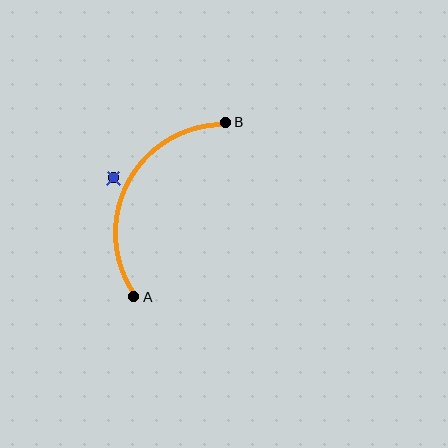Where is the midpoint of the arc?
The arc midpoint is the point on the curve farthest from the straight line joining A and B. It sits to the left of that line.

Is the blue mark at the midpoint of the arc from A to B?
No — the blue mark does not lie on the arc at all. It sits slightly outside the curve.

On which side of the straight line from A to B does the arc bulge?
The arc bulges to the left of the straight line connecting A and B.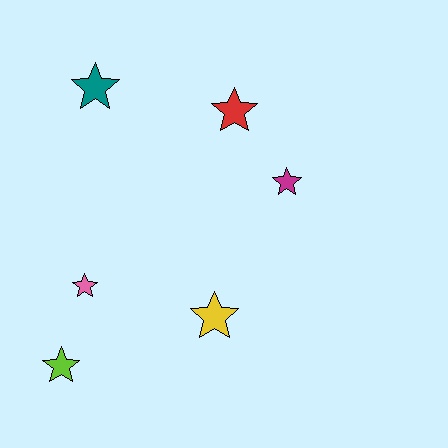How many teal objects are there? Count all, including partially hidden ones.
There is 1 teal object.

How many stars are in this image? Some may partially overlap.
There are 6 stars.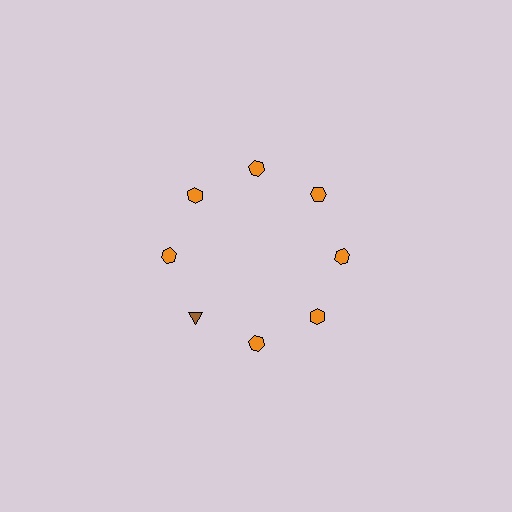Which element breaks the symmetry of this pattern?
The brown triangle at roughly the 8 o'clock position breaks the symmetry. All other shapes are orange hexagons.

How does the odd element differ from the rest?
It differs in both color (brown instead of orange) and shape (triangle instead of hexagon).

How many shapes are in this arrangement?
There are 8 shapes arranged in a ring pattern.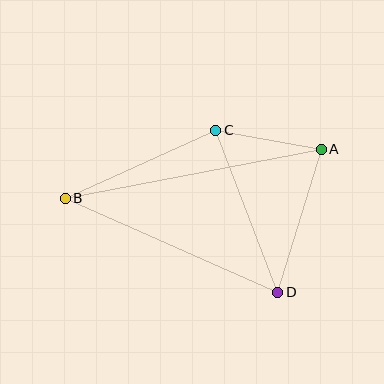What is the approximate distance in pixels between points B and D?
The distance between B and D is approximately 232 pixels.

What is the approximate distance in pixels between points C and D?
The distance between C and D is approximately 174 pixels.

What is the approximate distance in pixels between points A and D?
The distance between A and D is approximately 149 pixels.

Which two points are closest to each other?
Points A and C are closest to each other.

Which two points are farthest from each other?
Points A and B are farthest from each other.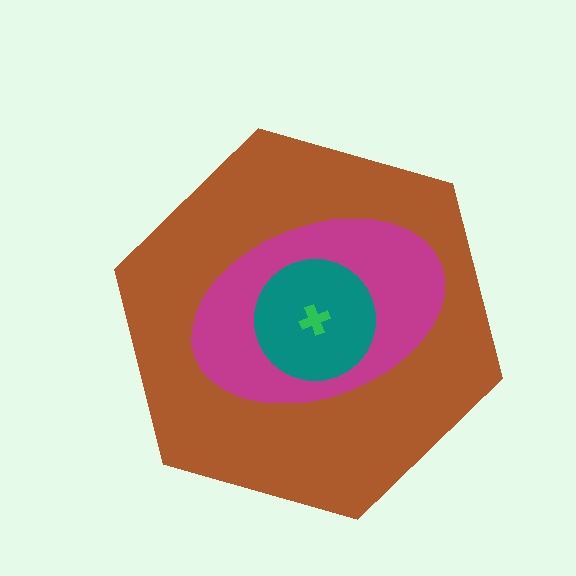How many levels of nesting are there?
4.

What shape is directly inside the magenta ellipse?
The teal circle.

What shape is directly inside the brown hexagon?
The magenta ellipse.